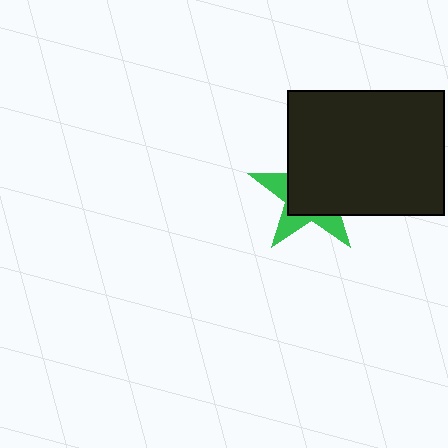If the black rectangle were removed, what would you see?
You would see the complete green star.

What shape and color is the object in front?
The object in front is a black rectangle.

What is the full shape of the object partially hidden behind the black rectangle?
The partially hidden object is a green star.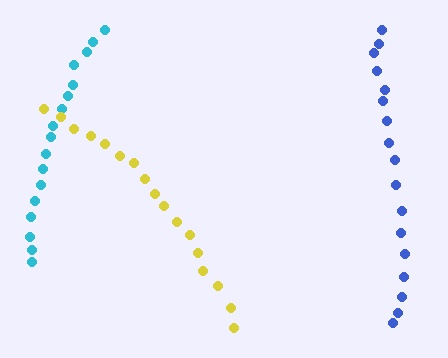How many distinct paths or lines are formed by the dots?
There are 3 distinct paths.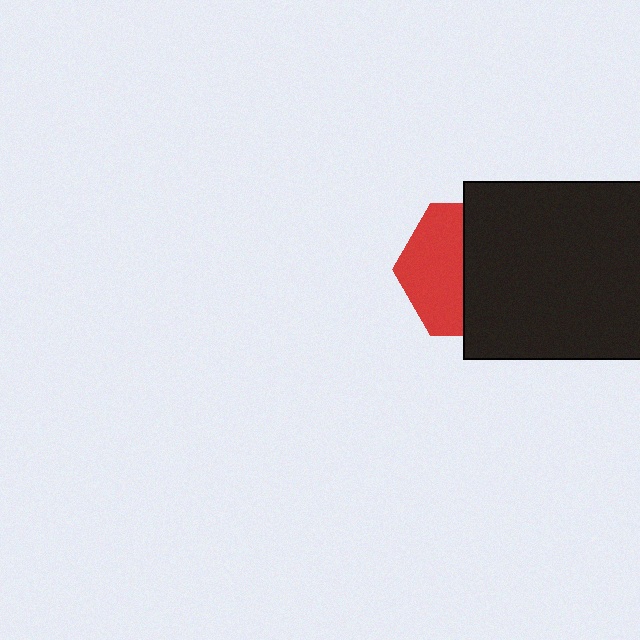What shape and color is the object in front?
The object in front is a black rectangle.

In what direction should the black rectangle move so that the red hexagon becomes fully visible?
The black rectangle should move right. That is the shortest direction to clear the overlap and leave the red hexagon fully visible.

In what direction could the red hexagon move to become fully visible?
The red hexagon could move left. That would shift it out from behind the black rectangle entirely.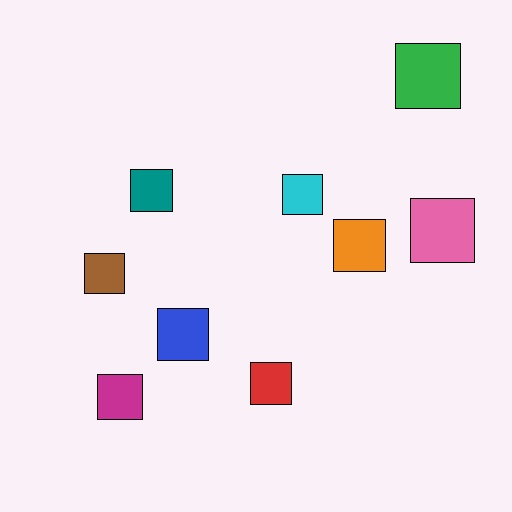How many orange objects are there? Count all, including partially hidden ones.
There is 1 orange object.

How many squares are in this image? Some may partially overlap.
There are 9 squares.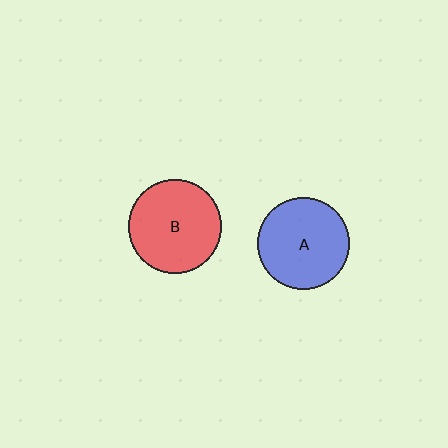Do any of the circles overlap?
No, none of the circles overlap.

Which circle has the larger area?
Circle B (red).